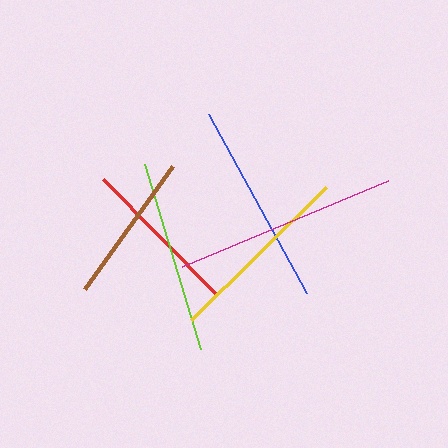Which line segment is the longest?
The magenta line is the longest at approximately 223 pixels.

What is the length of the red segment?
The red segment is approximately 160 pixels long.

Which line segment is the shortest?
The brown line is the shortest at approximately 151 pixels.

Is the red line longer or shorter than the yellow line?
The yellow line is longer than the red line.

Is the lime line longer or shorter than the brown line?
The lime line is longer than the brown line.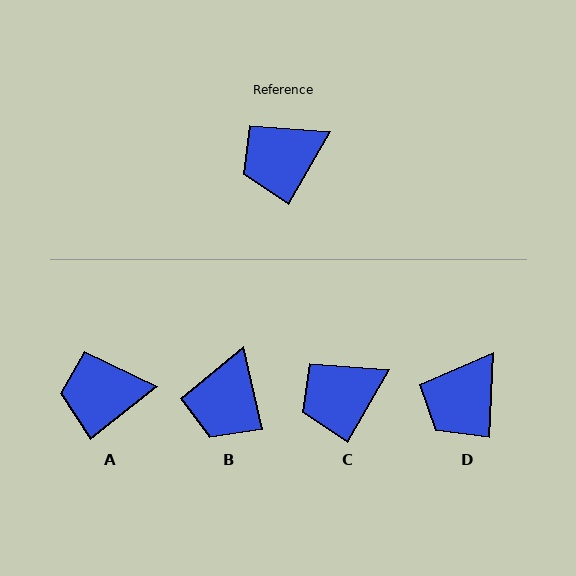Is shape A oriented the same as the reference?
No, it is off by about 22 degrees.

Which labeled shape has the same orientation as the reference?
C.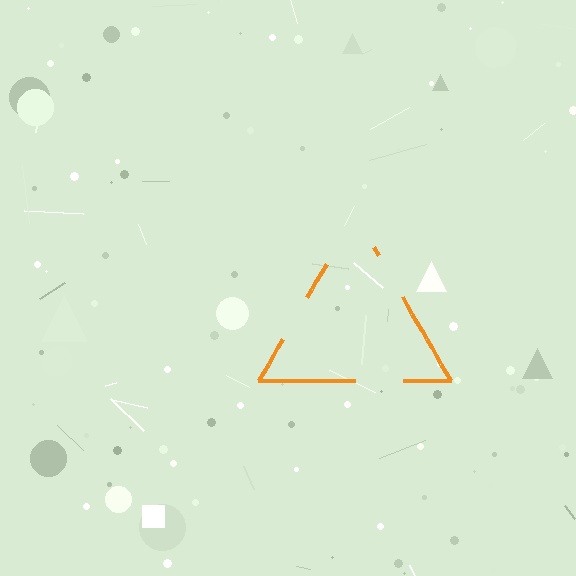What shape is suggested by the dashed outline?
The dashed outline suggests a triangle.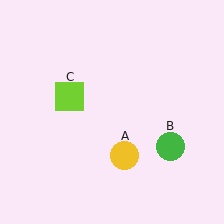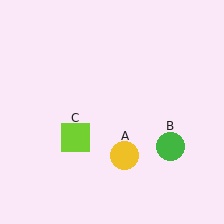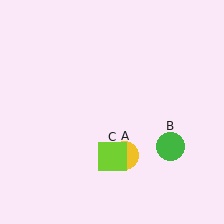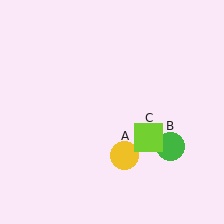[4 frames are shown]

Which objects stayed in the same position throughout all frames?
Yellow circle (object A) and green circle (object B) remained stationary.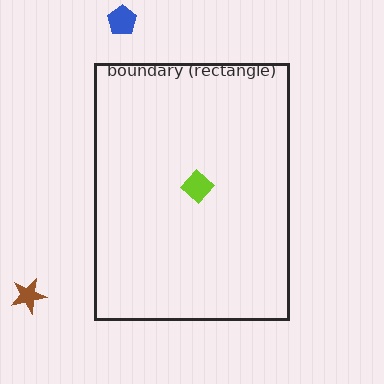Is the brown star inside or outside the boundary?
Outside.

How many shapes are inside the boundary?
1 inside, 2 outside.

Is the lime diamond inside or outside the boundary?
Inside.